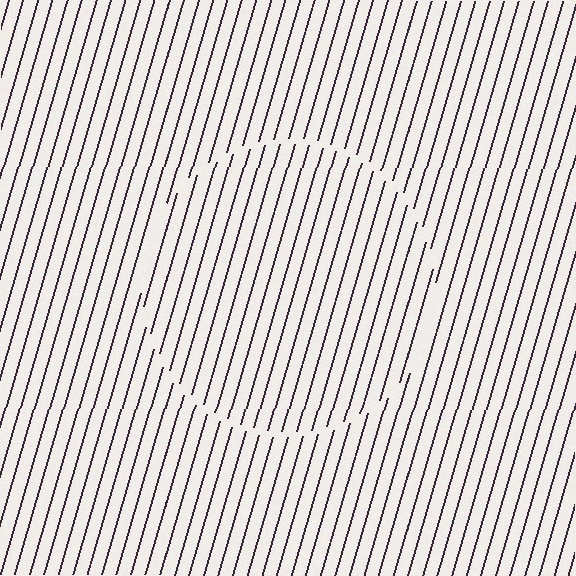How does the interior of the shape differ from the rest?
The interior of the shape contains the same grating, shifted by half a period — the contour is defined by the phase discontinuity where line-ends from the inner and outer gratings abut.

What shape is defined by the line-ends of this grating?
An illusory circle. The interior of the shape contains the same grating, shifted by half a period — the contour is defined by the phase discontinuity where line-ends from the inner and outer gratings abut.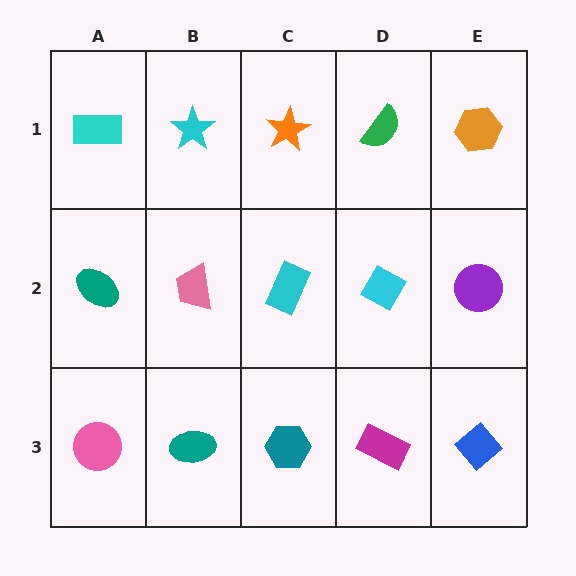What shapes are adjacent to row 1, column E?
A purple circle (row 2, column E), a green semicircle (row 1, column D).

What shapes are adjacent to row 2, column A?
A cyan rectangle (row 1, column A), a pink circle (row 3, column A), a pink trapezoid (row 2, column B).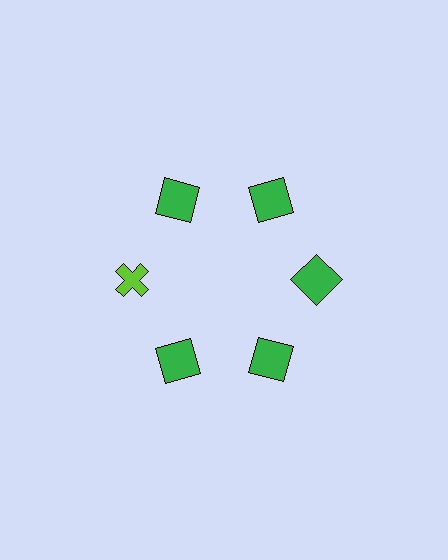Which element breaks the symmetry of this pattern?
The lime cross at roughly the 9 o'clock position breaks the symmetry. All other shapes are green squares.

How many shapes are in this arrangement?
There are 6 shapes arranged in a ring pattern.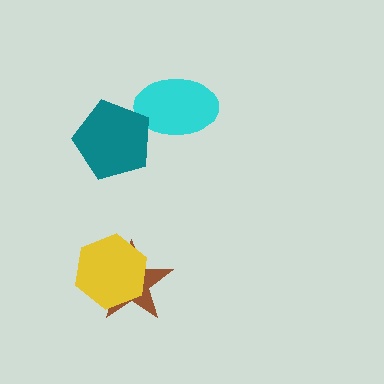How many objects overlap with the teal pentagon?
1 object overlaps with the teal pentagon.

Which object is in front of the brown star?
The yellow hexagon is in front of the brown star.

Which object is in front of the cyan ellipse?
The teal pentagon is in front of the cyan ellipse.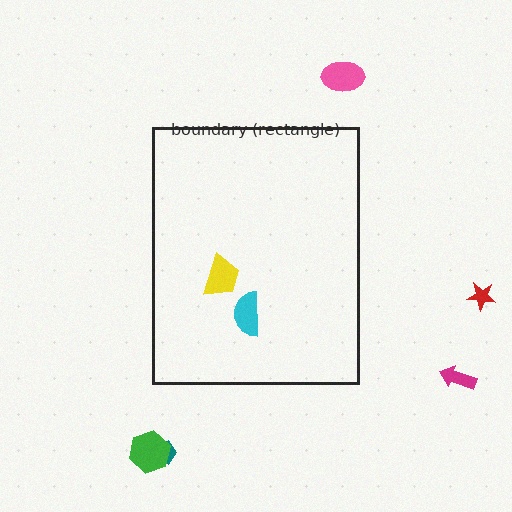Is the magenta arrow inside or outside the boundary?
Outside.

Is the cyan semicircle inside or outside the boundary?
Inside.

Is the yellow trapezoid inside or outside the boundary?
Inside.